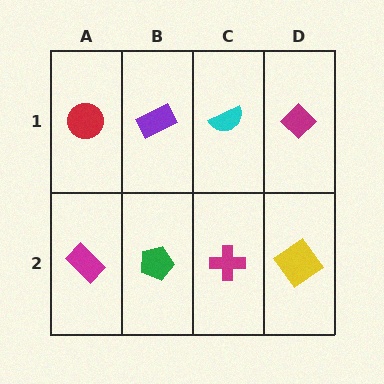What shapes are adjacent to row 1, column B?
A green pentagon (row 2, column B), a red circle (row 1, column A), a cyan semicircle (row 1, column C).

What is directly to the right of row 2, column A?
A green pentagon.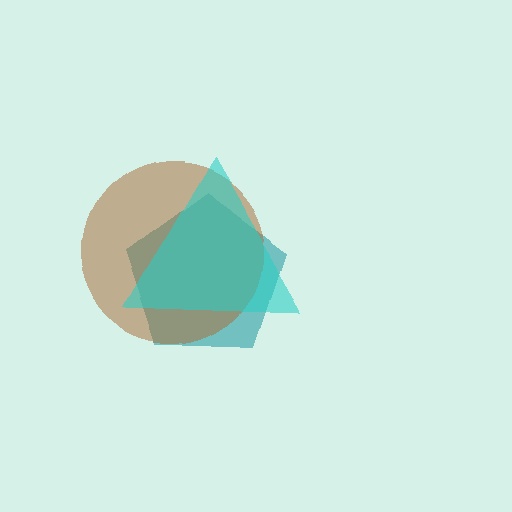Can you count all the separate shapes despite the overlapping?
Yes, there are 3 separate shapes.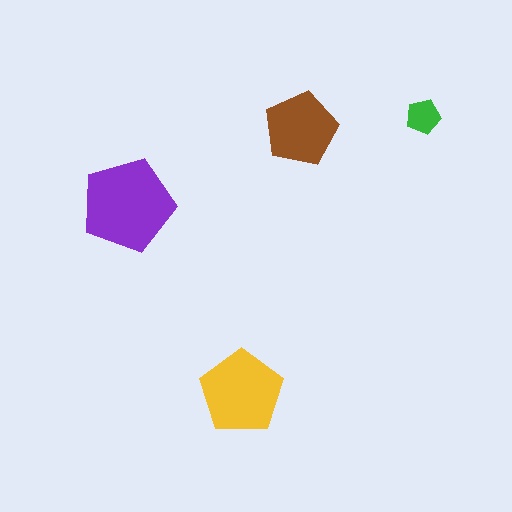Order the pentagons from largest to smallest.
the purple one, the yellow one, the brown one, the green one.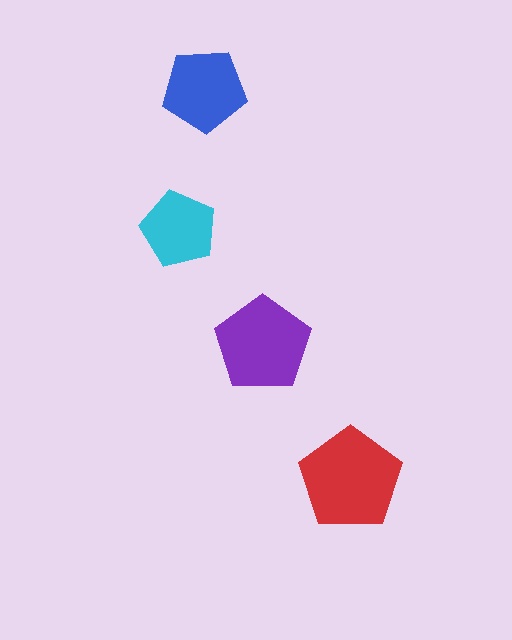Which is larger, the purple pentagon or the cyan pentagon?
The purple one.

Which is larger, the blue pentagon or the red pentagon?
The red one.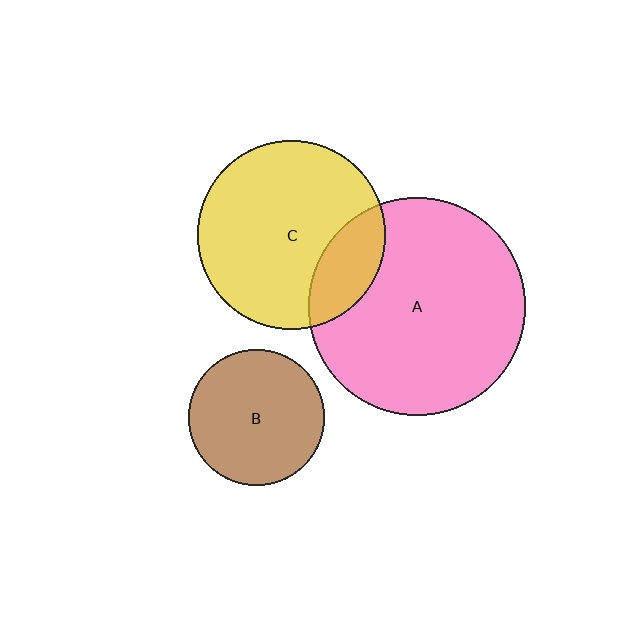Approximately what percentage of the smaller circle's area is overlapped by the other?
Approximately 20%.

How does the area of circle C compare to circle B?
Approximately 1.9 times.